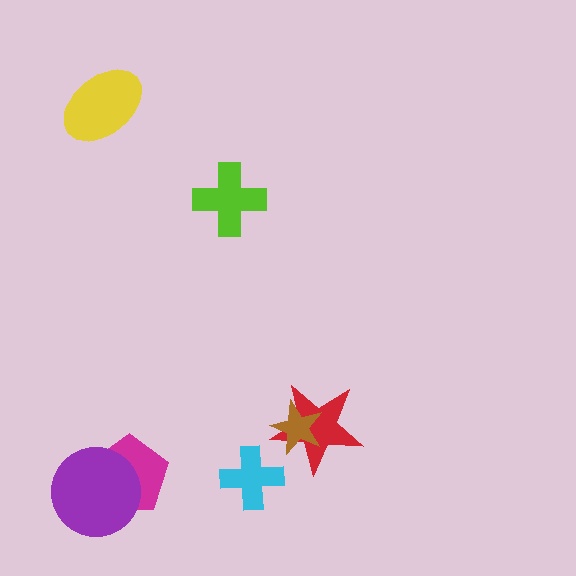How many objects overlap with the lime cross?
0 objects overlap with the lime cross.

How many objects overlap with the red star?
1 object overlaps with the red star.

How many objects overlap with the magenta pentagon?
1 object overlaps with the magenta pentagon.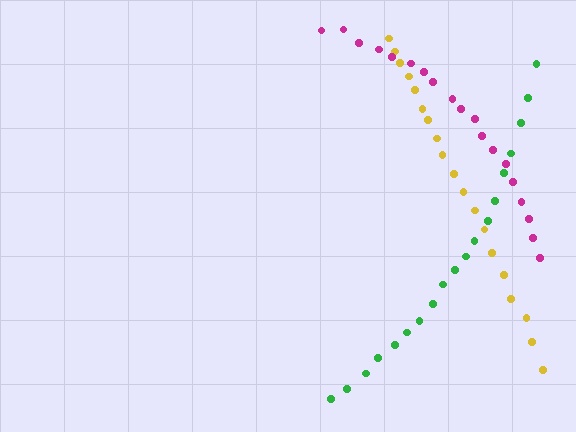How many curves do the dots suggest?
There are 3 distinct paths.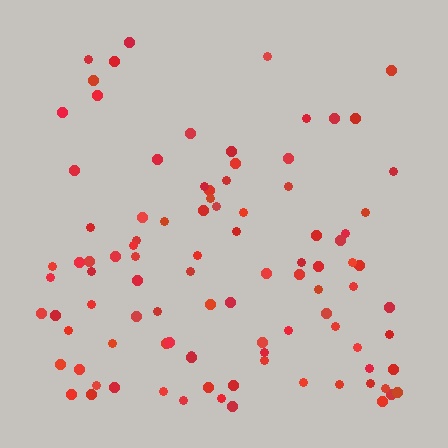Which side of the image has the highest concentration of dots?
The bottom.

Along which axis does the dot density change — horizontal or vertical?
Vertical.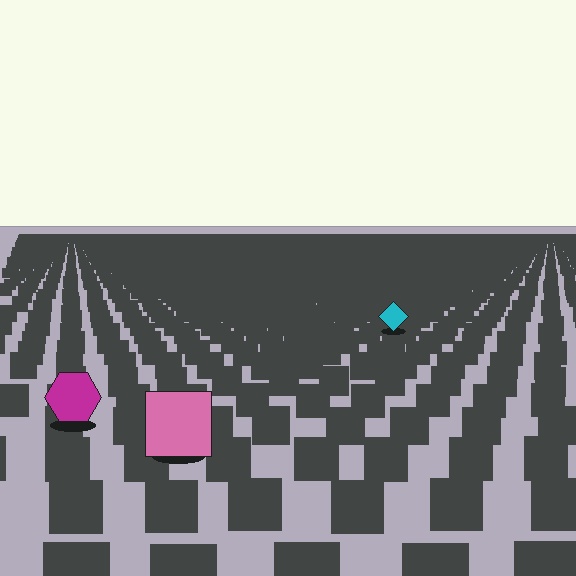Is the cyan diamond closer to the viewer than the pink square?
No. The pink square is closer — you can tell from the texture gradient: the ground texture is coarser near it.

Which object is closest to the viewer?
The pink square is closest. The texture marks near it are larger and more spread out.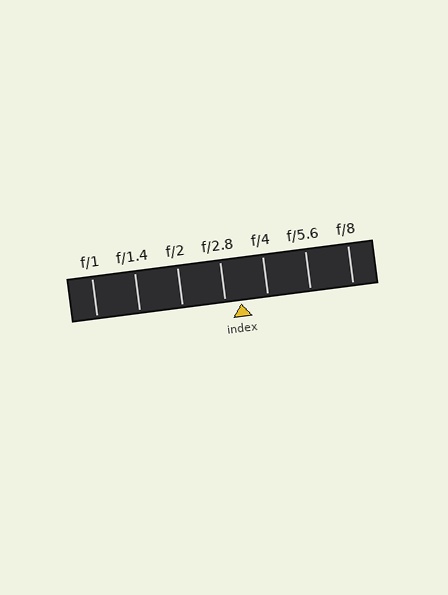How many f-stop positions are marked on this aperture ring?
There are 7 f-stop positions marked.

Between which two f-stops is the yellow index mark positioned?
The index mark is between f/2.8 and f/4.